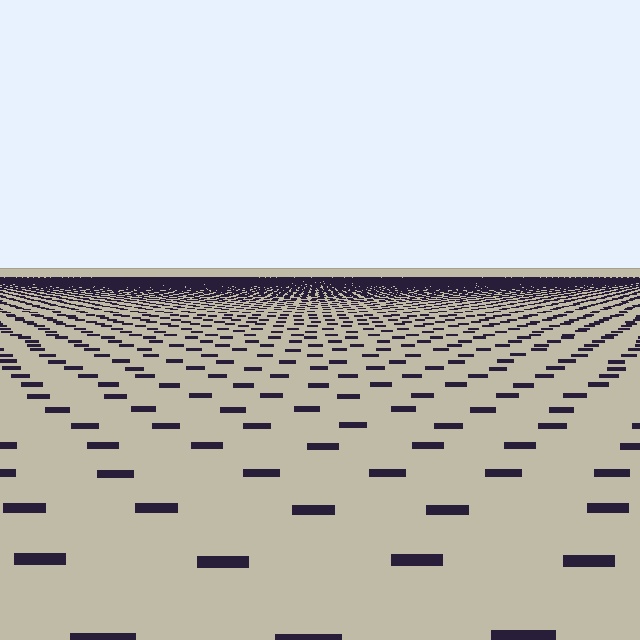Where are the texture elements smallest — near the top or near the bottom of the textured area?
Near the top.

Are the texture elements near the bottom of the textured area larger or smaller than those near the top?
Larger. Near the bottom, elements are closer to the viewer and appear at a bigger on-screen size.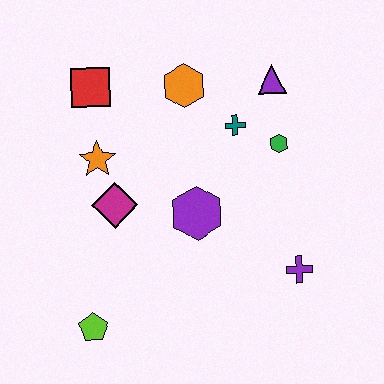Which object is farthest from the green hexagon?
The lime pentagon is farthest from the green hexagon.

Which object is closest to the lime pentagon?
The magenta diamond is closest to the lime pentagon.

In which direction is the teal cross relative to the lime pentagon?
The teal cross is above the lime pentagon.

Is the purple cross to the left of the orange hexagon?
No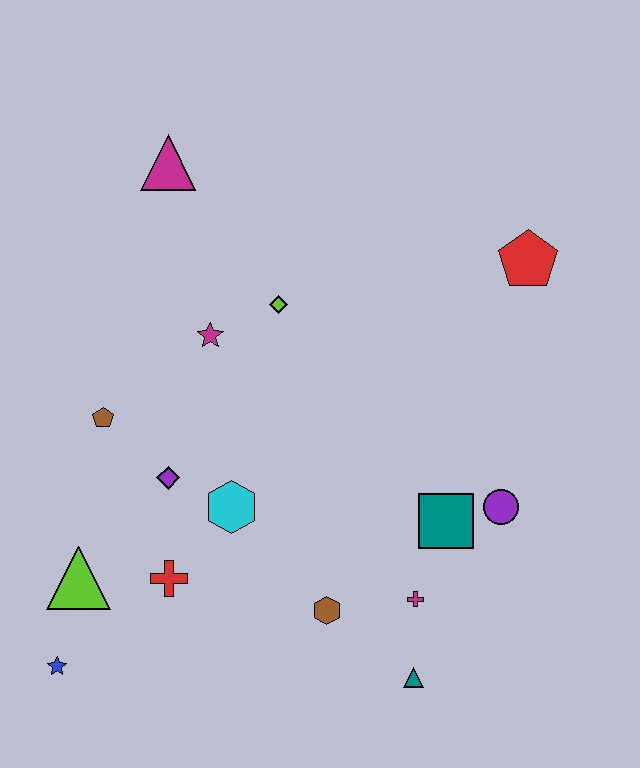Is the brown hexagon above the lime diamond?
No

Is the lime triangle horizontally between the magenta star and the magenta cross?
No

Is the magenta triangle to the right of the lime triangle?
Yes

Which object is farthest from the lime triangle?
The red pentagon is farthest from the lime triangle.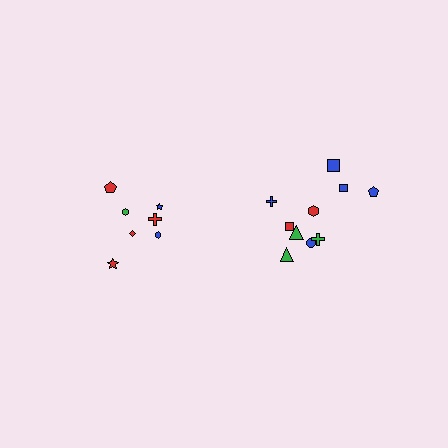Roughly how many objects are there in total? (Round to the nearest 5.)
Roughly 15 objects in total.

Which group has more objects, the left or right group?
The right group.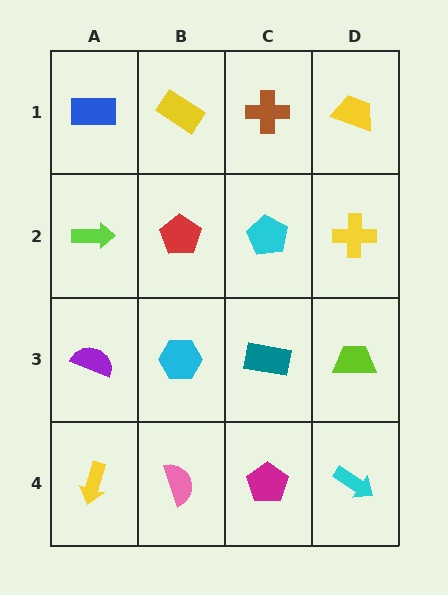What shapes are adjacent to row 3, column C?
A cyan pentagon (row 2, column C), a magenta pentagon (row 4, column C), a cyan hexagon (row 3, column B), a lime trapezoid (row 3, column D).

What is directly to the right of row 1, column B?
A brown cross.